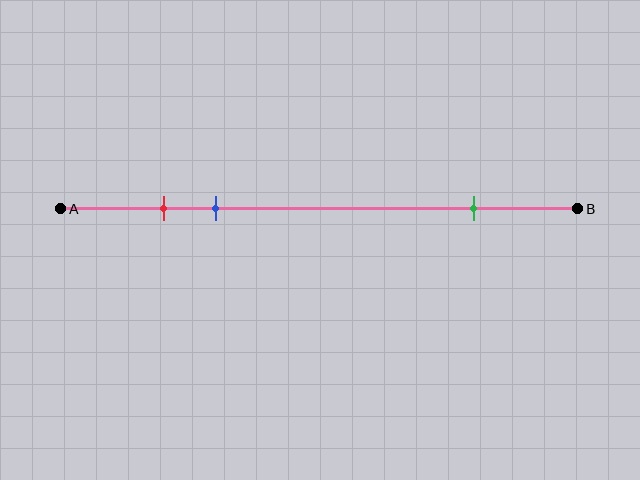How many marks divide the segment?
There are 3 marks dividing the segment.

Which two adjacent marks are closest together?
The red and blue marks are the closest adjacent pair.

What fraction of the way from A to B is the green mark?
The green mark is approximately 80% (0.8) of the way from A to B.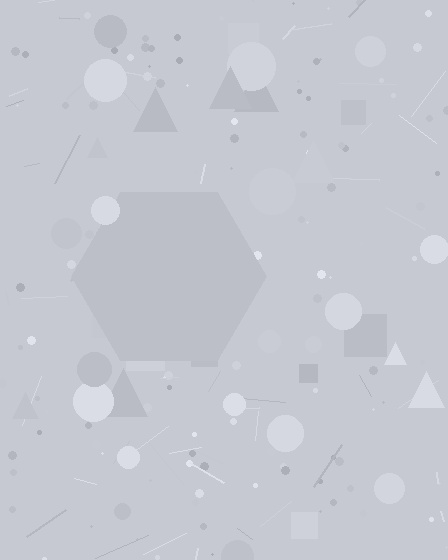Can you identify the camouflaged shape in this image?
The camouflaged shape is a hexagon.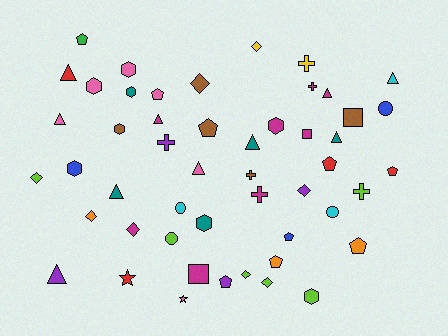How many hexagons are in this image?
There are 8 hexagons.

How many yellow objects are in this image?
There are 2 yellow objects.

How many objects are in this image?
There are 50 objects.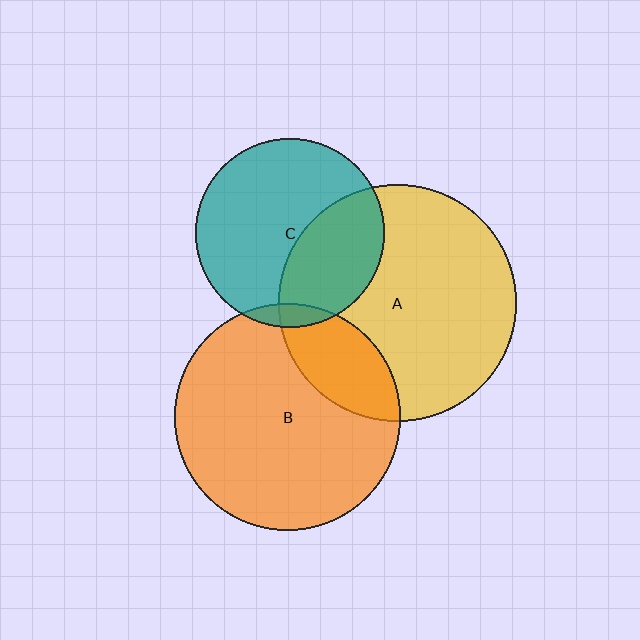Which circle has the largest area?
Circle A (yellow).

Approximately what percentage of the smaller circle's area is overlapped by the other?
Approximately 5%.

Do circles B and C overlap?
Yes.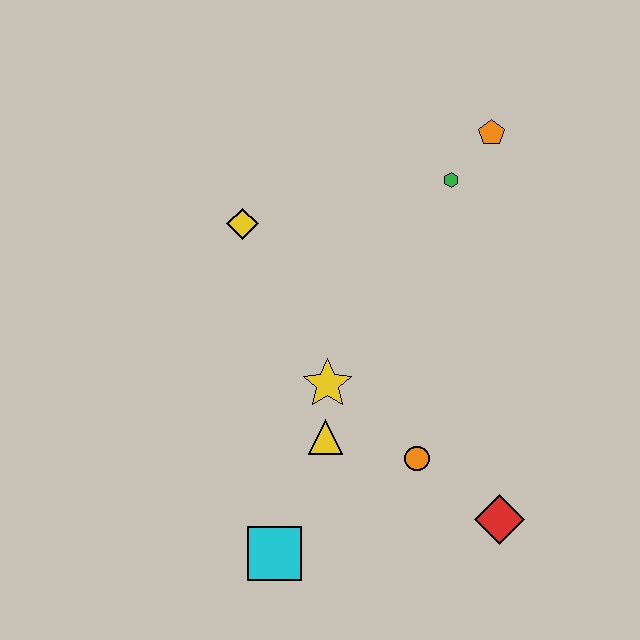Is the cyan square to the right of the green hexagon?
No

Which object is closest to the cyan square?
The yellow triangle is closest to the cyan square.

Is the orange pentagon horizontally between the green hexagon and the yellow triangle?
No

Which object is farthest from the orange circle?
The orange pentagon is farthest from the orange circle.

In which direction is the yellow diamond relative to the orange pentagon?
The yellow diamond is to the left of the orange pentagon.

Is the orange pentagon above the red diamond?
Yes